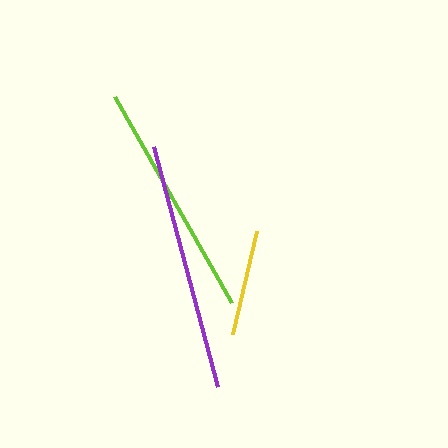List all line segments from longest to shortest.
From longest to shortest: purple, lime, yellow.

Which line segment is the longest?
The purple line is the longest at approximately 248 pixels.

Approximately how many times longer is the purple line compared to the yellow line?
The purple line is approximately 2.4 times the length of the yellow line.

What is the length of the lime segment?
The lime segment is approximately 237 pixels long.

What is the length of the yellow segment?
The yellow segment is approximately 105 pixels long.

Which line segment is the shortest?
The yellow line is the shortest at approximately 105 pixels.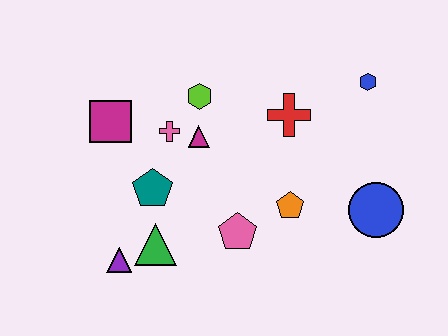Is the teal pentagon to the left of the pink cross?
Yes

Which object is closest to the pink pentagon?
The orange pentagon is closest to the pink pentagon.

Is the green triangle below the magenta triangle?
Yes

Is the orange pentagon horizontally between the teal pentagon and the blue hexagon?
Yes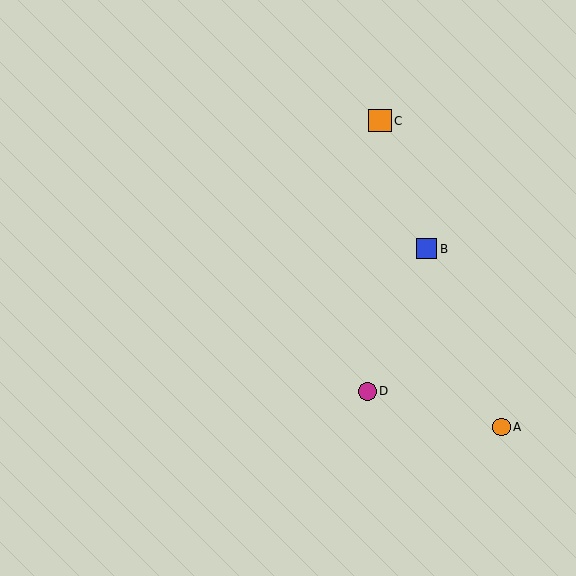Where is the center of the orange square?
The center of the orange square is at (380, 121).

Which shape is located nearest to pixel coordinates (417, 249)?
The blue square (labeled B) at (427, 249) is nearest to that location.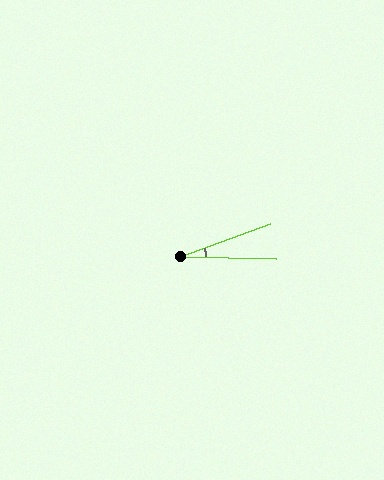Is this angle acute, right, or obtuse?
It is acute.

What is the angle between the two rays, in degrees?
Approximately 21 degrees.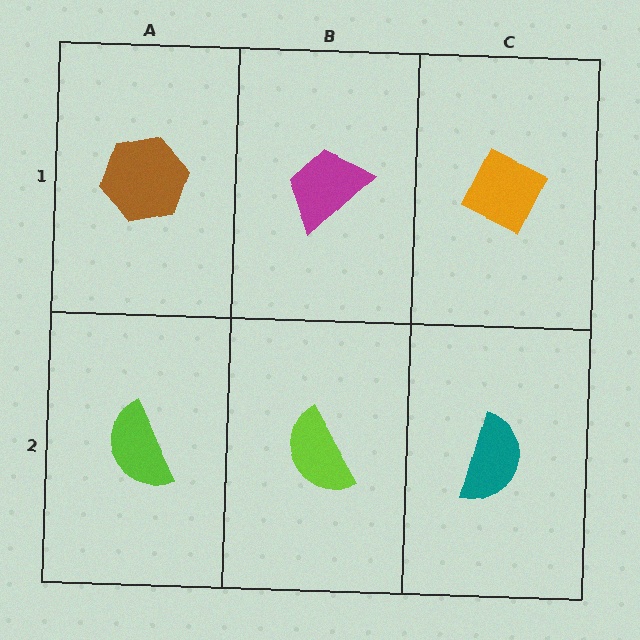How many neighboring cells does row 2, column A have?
2.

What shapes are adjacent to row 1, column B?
A lime semicircle (row 2, column B), a brown hexagon (row 1, column A), an orange diamond (row 1, column C).